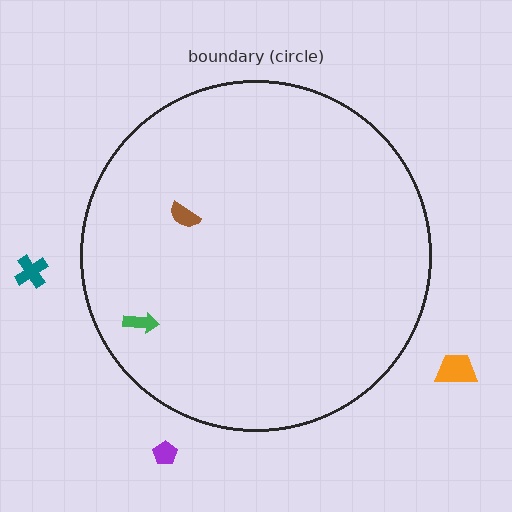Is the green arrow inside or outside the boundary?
Inside.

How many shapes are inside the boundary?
2 inside, 3 outside.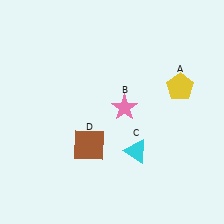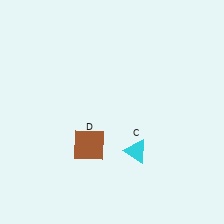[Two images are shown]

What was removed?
The yellow pentagon (A), the pink star (B) were removed in Image 2.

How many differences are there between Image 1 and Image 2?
There are 2 differences between the two images.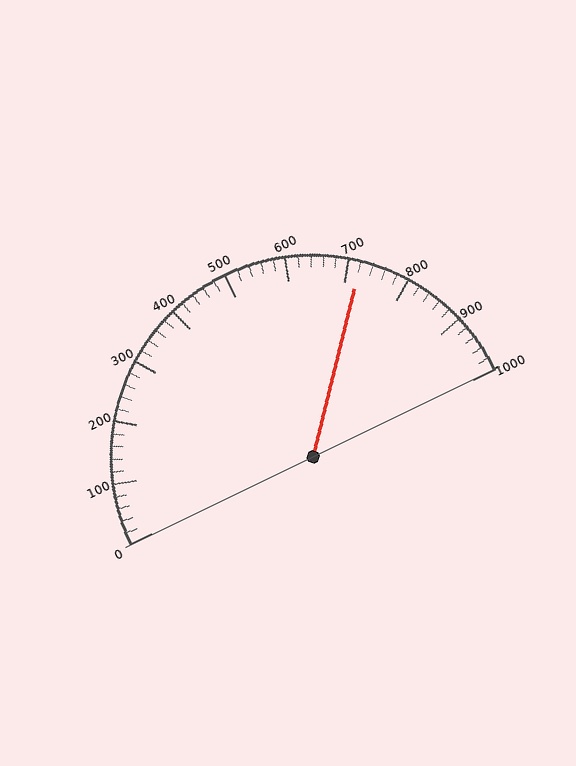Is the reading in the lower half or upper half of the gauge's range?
The reading is in the upper half of the range (0 to 1000).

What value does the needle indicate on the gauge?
The needle indicates approximately 720.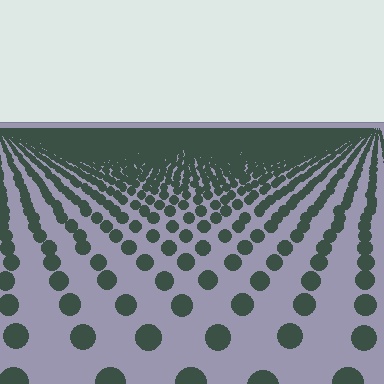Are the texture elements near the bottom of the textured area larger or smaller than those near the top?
Larger. Near the bottom, elements are closer to the viewer and appear at a bigger on-screen size.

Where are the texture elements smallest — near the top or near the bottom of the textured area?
Near the top.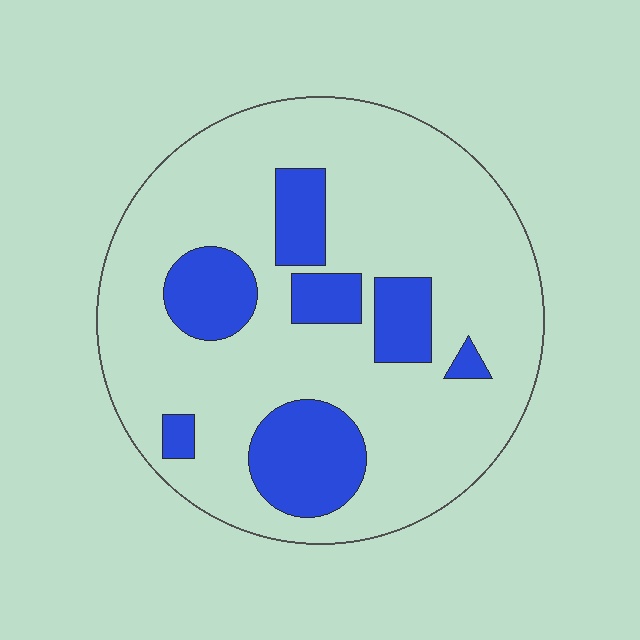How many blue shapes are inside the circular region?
7.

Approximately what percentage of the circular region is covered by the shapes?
Approximately 20%.